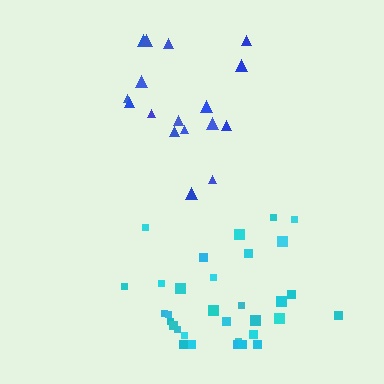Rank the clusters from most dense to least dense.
cyan, blue.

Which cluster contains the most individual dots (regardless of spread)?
Cyan (32).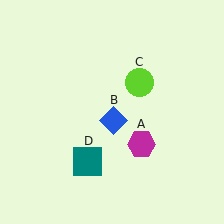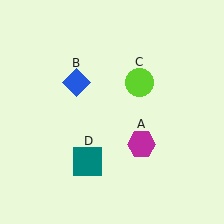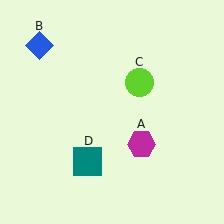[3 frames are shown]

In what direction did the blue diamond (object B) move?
The blue diamond (object B) moved up and to the left.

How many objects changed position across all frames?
1 object changed position: blue diamond (object B).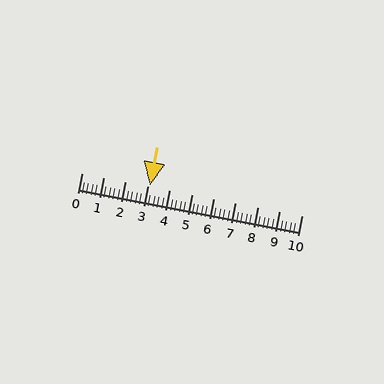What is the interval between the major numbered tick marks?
The major tick marks are spaced 1 units apart.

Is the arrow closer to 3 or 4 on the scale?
The arrow is closer to 3.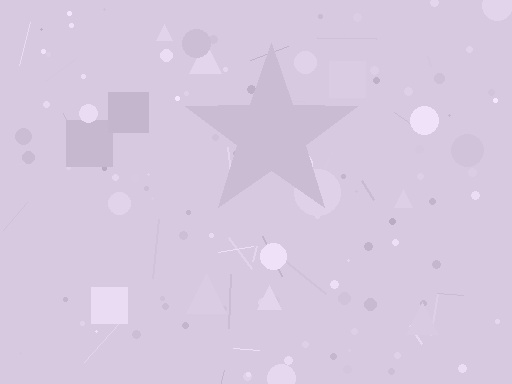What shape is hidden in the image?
A star is hidden in the image.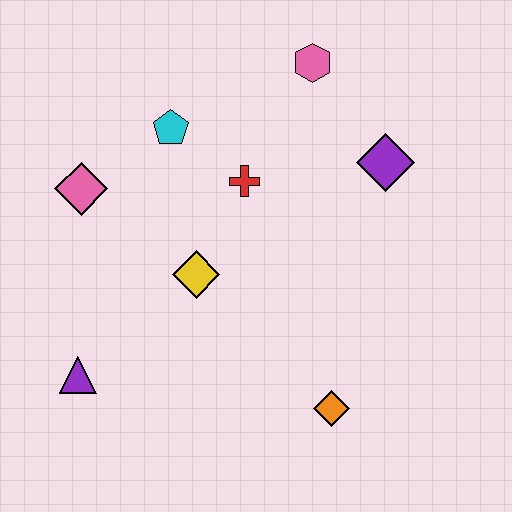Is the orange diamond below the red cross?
Yes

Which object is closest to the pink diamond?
The cyan pentagon is closest to the pink diamond.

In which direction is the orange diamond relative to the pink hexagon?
The orange diamond is below the pink hexagon.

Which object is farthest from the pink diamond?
The orange diamond is farthest from the pink diamond.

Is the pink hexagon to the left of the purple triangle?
No